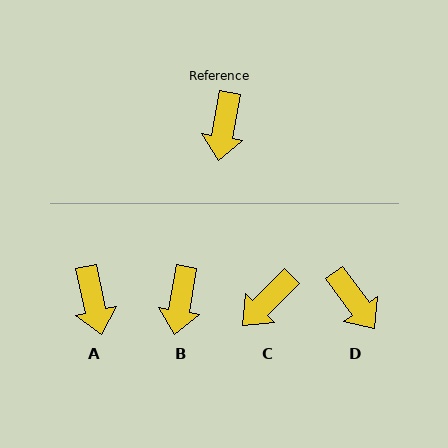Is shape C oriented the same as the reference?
No, it is off by about 35 degrees.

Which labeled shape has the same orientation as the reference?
B.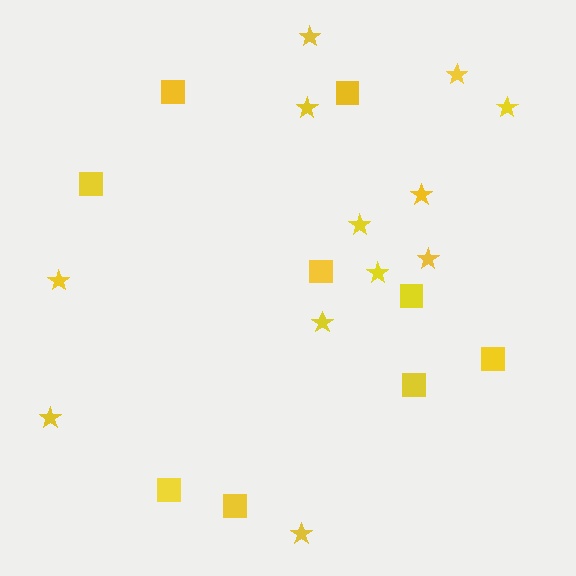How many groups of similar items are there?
There are 2 groups: one group of stars (12) and one group of squares (9).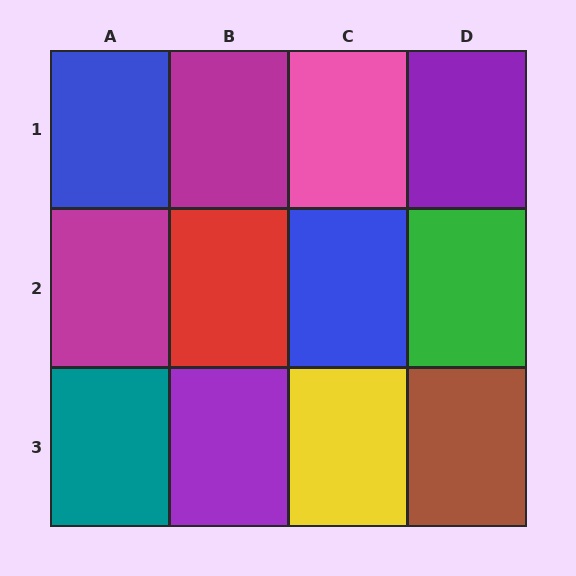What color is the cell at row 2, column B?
Red.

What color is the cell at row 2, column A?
Magenta.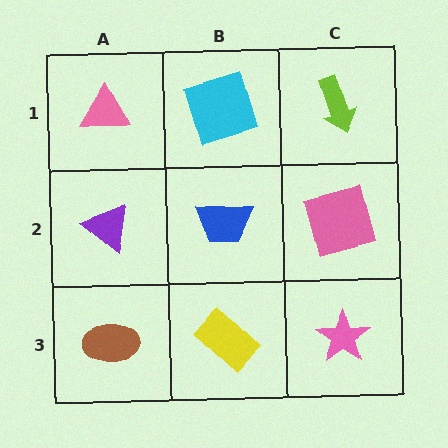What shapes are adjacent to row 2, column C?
A lime arrow (row 1, column C), a pink star (row 3, column C), a blue trapezoid (row 2, column B).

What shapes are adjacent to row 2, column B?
A cyan square (row 1, column B), a yellow rectangle (row 3, column B), a purple triangle (row 2, column A), a pink square (row 2, column C).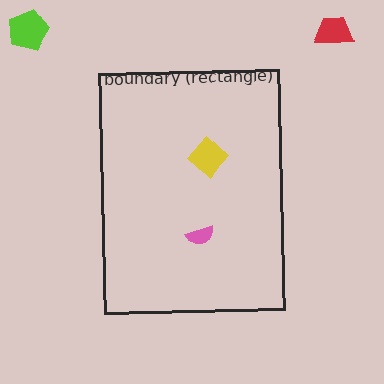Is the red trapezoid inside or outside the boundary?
Outside.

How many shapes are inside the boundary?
2 inside, 2 outside.